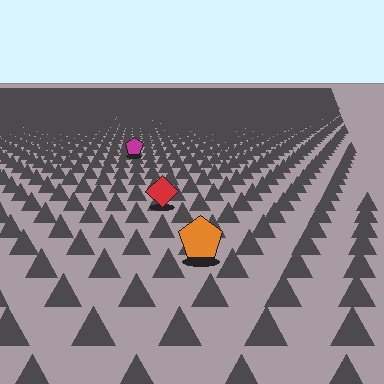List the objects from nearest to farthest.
From nearest to farthest: the orange pentagon, the red diamond, the magenta pentagon.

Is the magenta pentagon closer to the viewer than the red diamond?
No. The red diamond is closer — you can tell from the texture gradient: the ground texture is coarser near it.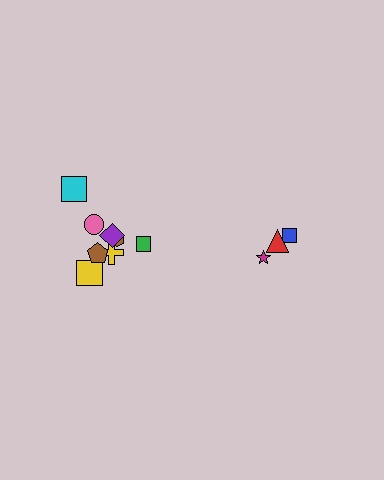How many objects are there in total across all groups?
There are 11 objects.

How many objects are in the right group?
There are 3 objects.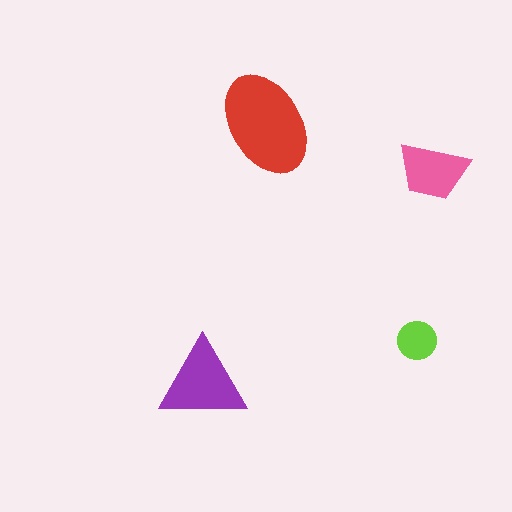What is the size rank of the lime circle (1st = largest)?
4th.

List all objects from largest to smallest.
The red ellipse, the purple triangle, the pink trapezoid, the lime circle.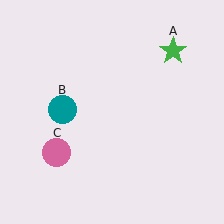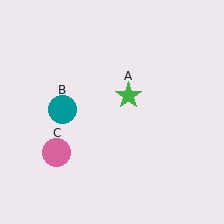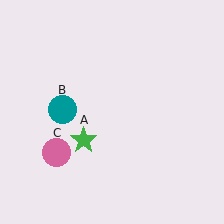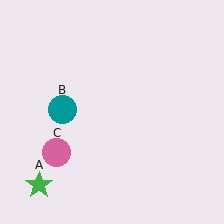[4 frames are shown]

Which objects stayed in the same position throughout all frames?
Teal circle (object B) and pink circle (object C) remained stationary.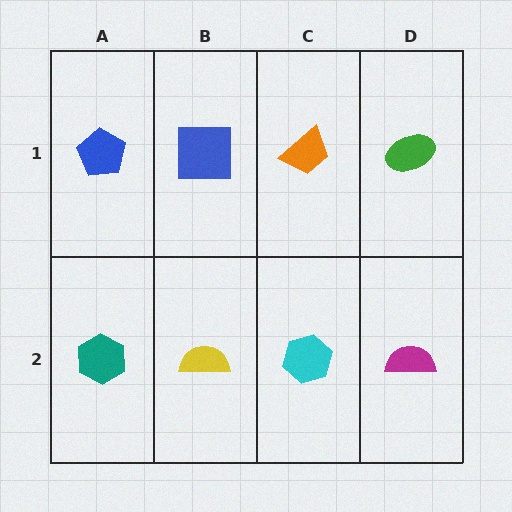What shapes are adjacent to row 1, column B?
A yellow semicircle (row 2, column B), a blue pentagon (row 1, column A), an orange trapezoid (row 1, column C).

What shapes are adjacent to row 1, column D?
A magenta semicircle (row 2, column D), an orange trapezoid (row 1, column C).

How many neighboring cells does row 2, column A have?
2.